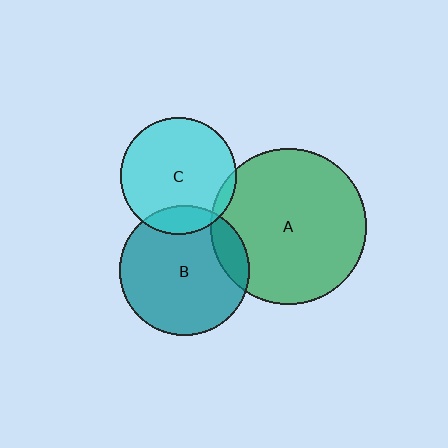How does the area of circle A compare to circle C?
Approximately 1.8 times.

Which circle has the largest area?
Circle A (green).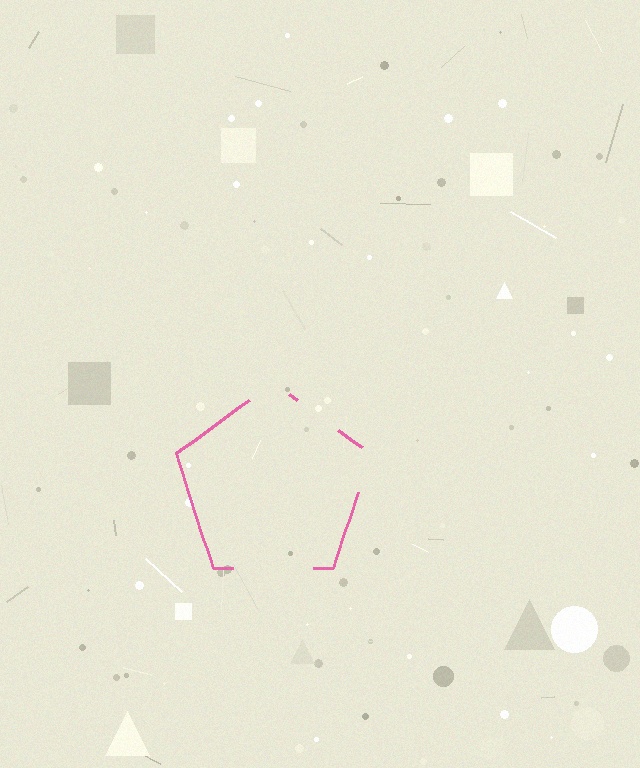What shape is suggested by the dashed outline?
The dashed outline suggests a pentagon.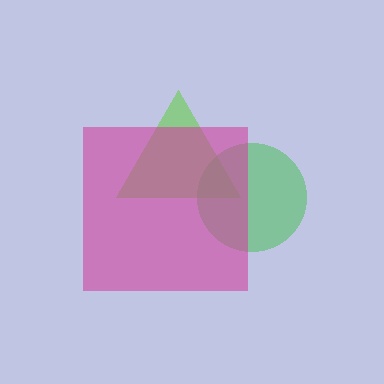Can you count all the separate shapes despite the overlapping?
Yes, there are 3 separate shapes.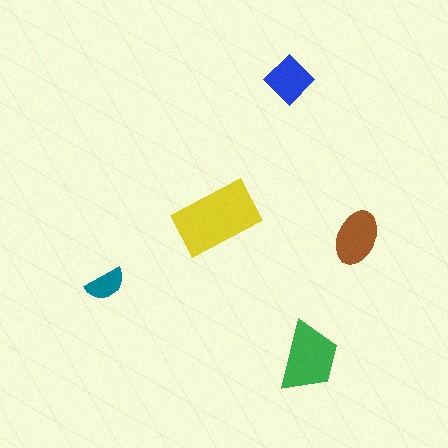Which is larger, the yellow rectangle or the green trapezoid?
The yellow rectangle.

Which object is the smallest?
The teal semicircle.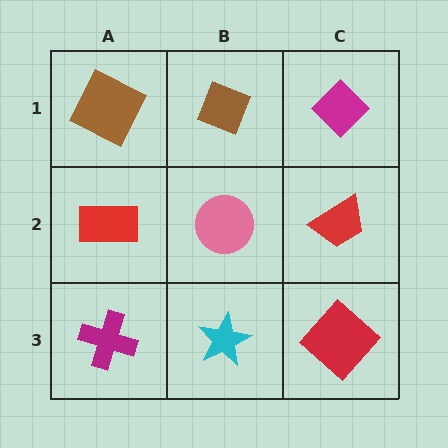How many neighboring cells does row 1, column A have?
2.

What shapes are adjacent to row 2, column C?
A magenta diamond (row 1, column C), a red diamond (row 3, column C), a pink circle (row 2, column B).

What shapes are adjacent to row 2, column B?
A brown diamond (row 1, column B), a cyan star (row 3, column B), a red rectangle (row 2, column A), a red trapezoid (row 2, column C).